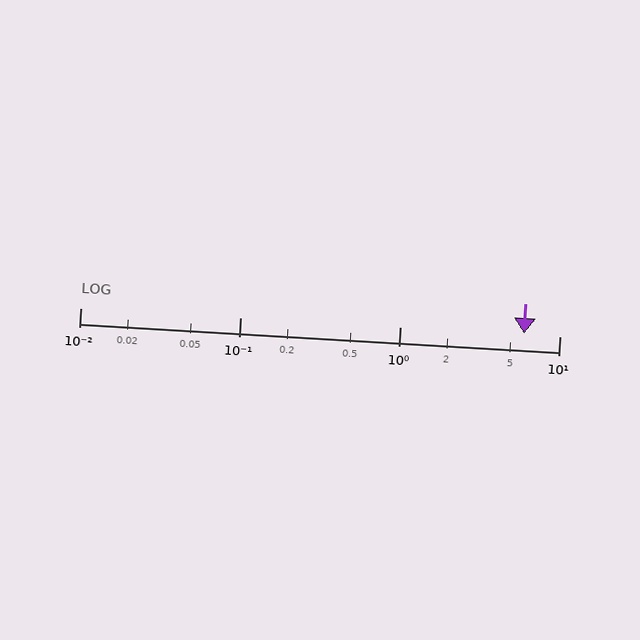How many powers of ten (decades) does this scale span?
The scale spans 3 decades, from 0.01 to 10.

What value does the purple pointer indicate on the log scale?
The pointer indicates approximately 6.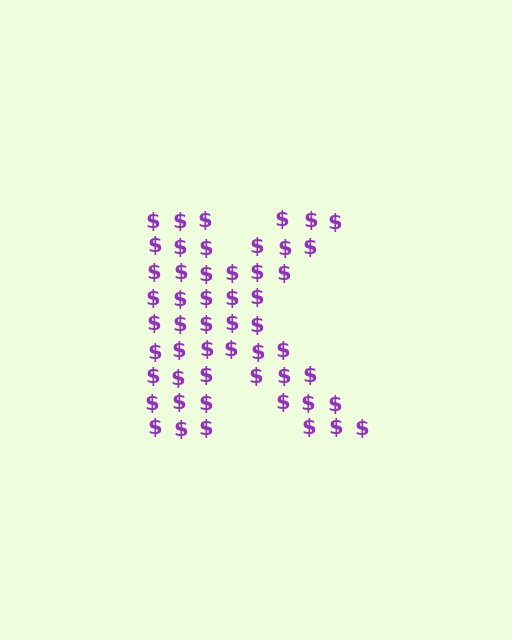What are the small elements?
The small elements are dollar signs.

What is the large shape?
The large shape is the letter K.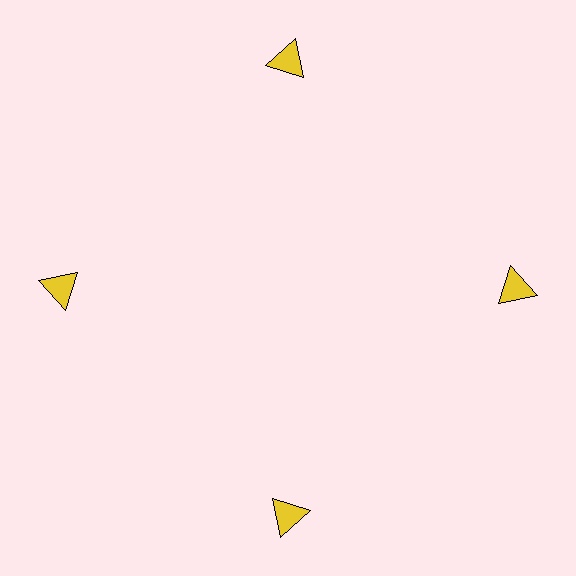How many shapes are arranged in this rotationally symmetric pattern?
There are 4 shapes, arranged in 4 groups of 1.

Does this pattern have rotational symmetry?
Yes, this pattern has 4-fold rotational symmetry. It looks the same after rotating 90 degrees around the center.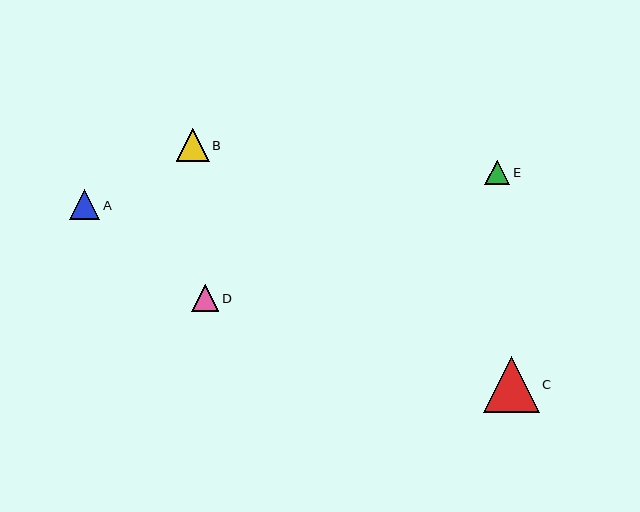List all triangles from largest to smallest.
From largest to smallest: C, B, A, D, E.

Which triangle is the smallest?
Triangle E is the smallest with a size of approximately 25 pixels.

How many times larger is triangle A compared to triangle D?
Triangle A is approximately 1.1 times the size of triangle D.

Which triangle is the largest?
Triangle C is the largest with a size of approximately 56 pixels.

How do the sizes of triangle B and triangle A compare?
Triangle B and triangle A are approximately the same size.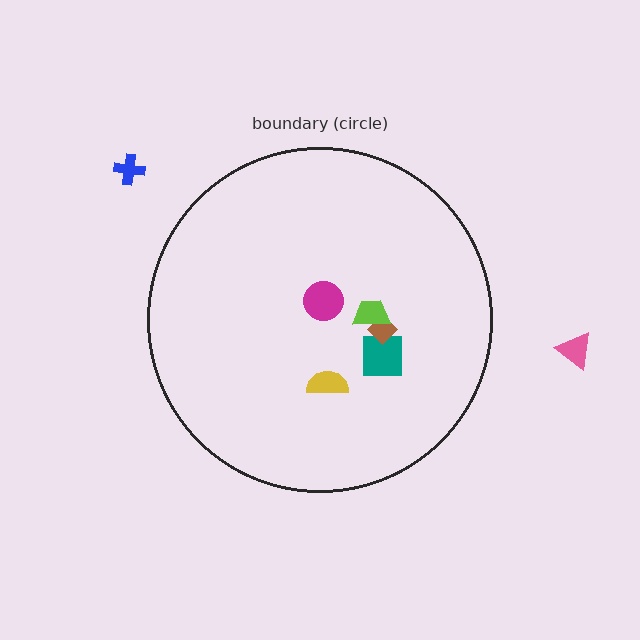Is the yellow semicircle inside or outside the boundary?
Inside.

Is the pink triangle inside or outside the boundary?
Outside.